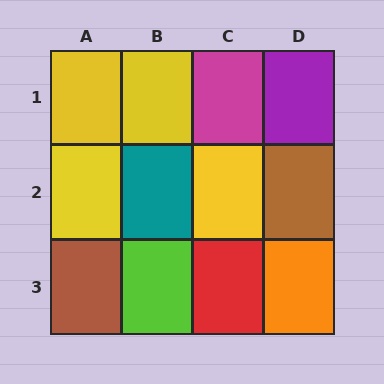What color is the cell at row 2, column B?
Teal.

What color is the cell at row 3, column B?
Lime.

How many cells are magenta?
1 cell is magenta.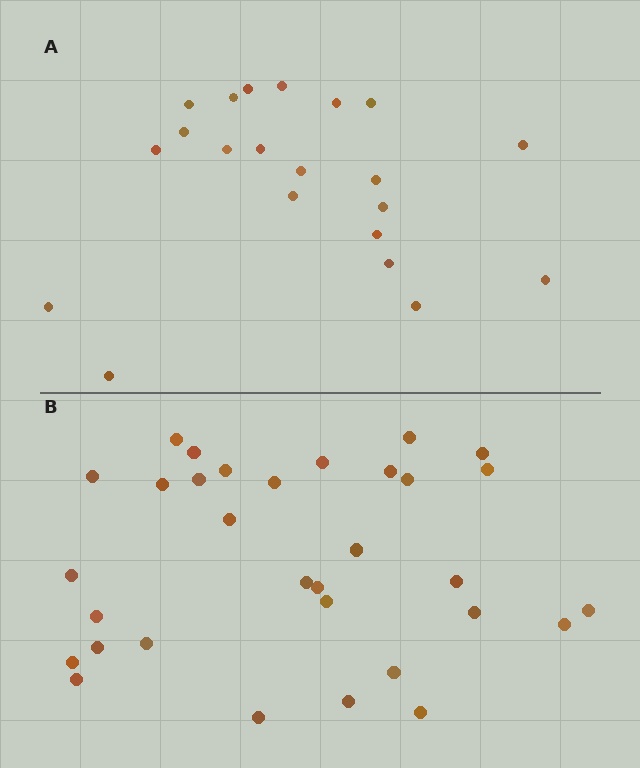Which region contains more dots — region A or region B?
Region B (the bottom region) has more dots.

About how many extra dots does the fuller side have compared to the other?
Region B has roughly 12 or so more dots than region A.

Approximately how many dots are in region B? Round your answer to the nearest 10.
About 30 dots. (The exact count is 32, which rounds to 30.)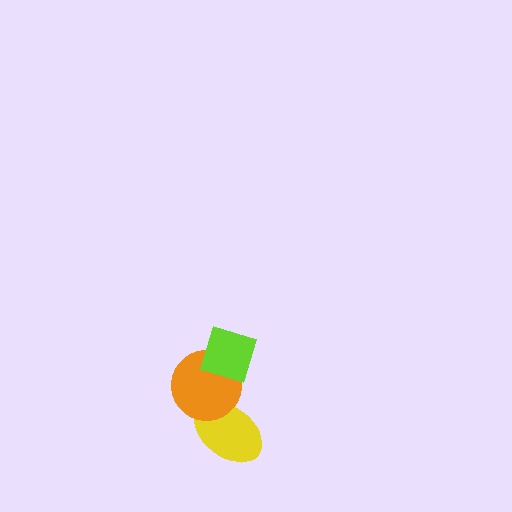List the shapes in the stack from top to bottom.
From top to bottom: the lime diamond, the orange circle, the yellow ellipse.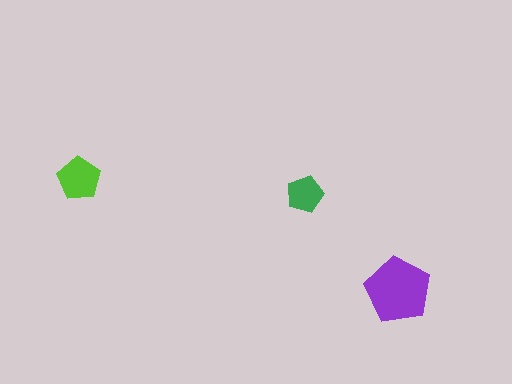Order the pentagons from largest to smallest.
the purple one, the lime one, the green one.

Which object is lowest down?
The purple pentagon is bottommost.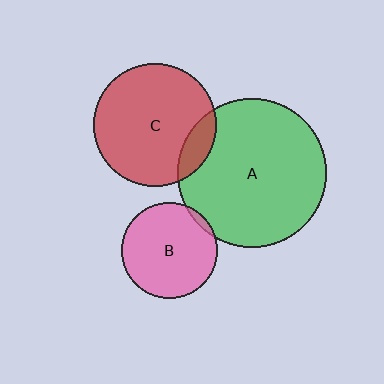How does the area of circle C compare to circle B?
Approximately 1.6 times.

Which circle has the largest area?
Circle A (green).